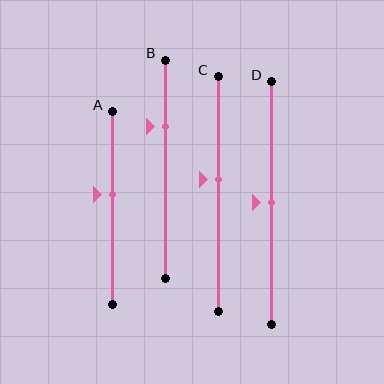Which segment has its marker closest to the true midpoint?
Segment D has its marker closest to the true midpoint.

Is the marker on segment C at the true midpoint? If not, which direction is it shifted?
No, the marker on segment C is shifted upward by about 6% of the segment length.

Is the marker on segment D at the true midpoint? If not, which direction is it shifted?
Yes, the marker on segment D is at the true midpoint.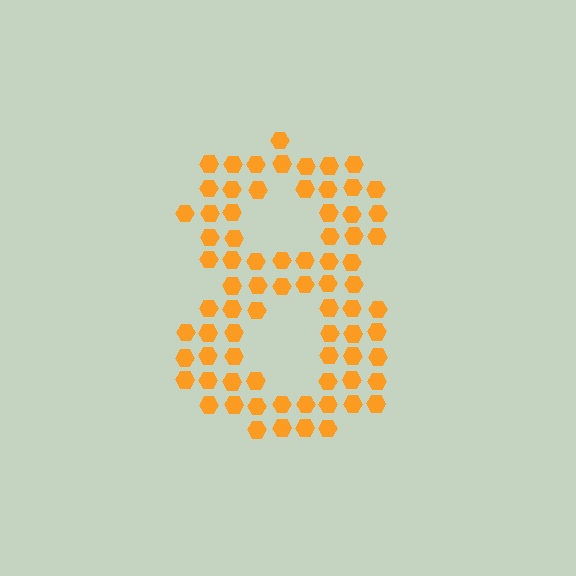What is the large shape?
The large shape is the digit 8.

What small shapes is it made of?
It is made of small hexagons.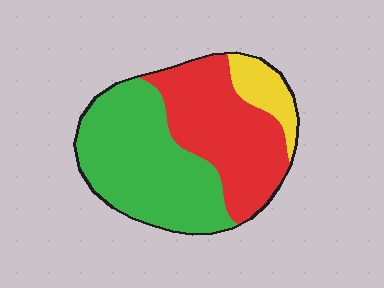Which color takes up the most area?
Green, at roughly 50%.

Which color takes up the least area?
Yellow, at roughly 10%.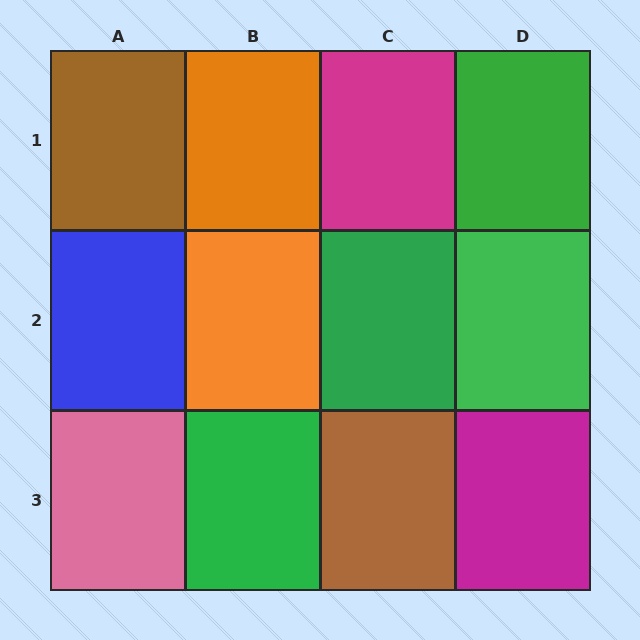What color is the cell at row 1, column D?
Green.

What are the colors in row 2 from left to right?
Blue, orange, green, green.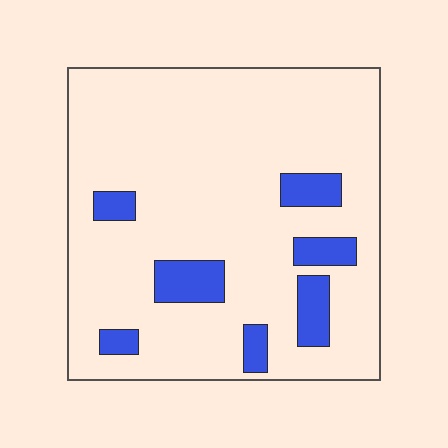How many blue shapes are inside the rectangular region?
7.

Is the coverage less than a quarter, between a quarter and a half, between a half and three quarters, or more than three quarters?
Less than a quarter.